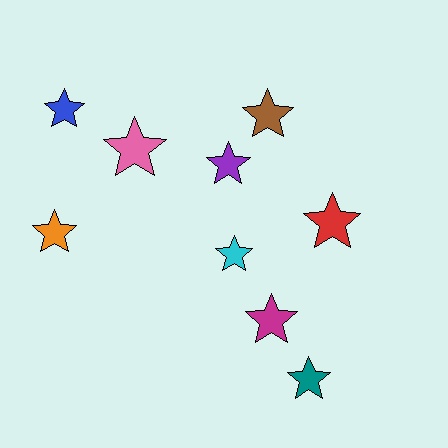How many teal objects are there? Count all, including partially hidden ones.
There is 1 teal object.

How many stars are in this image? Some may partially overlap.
There are 9 stars.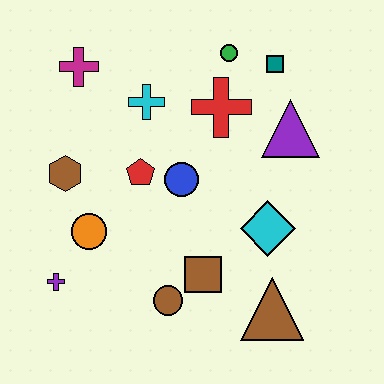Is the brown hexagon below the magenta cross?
Yes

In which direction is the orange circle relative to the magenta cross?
The orange circle is below the magenta cross.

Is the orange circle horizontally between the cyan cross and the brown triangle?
No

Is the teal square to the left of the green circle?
No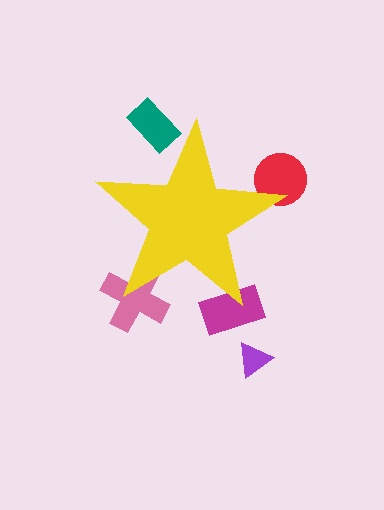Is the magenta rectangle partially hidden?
Yes, the magenta rectangle is partially hidden behind the yellow star.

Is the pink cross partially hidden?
Yes, the pink cross is partially hidden behind the yellow star.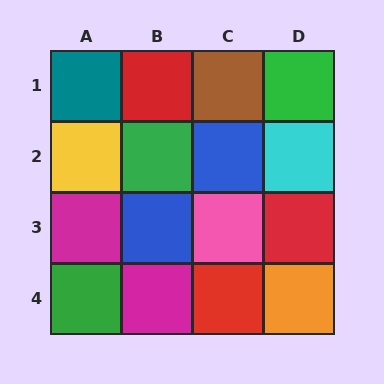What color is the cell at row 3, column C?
Pink.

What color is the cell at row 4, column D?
Orange.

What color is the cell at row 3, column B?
Blue.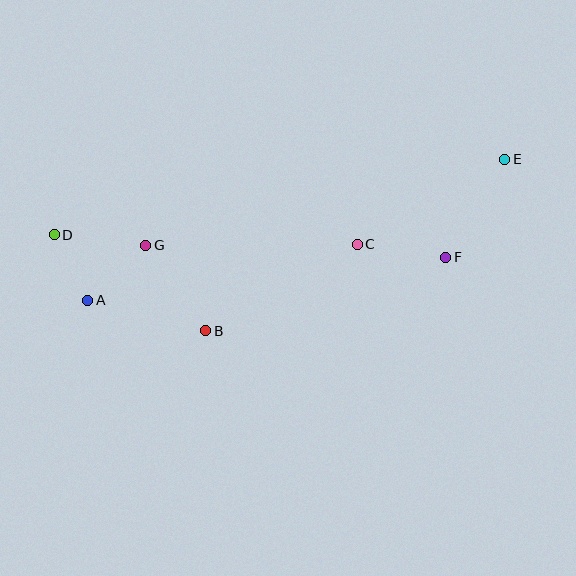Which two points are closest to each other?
Points A and D are closest to each other.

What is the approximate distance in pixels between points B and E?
The distance between B and E is approximately 345 pixels.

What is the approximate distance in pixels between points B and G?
The distance between B and G is approximately 104 pixels.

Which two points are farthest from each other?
Points D and E are farthest from each other.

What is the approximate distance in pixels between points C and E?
The distance between C and E is approximately 170 pixels.